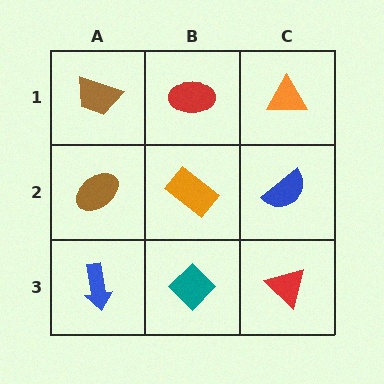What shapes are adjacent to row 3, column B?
An orange rectangle (row 2, column B), a blue arrow (row 3, column A), a red triangle (row 3, column C).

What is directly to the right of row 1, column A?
A red ellipse.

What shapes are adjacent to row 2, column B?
A red ellipse (row 1, column B), a teal diamond (row 3, column B), a brown ellipse (row 2, column A), a blue semicircle (row 2, column C).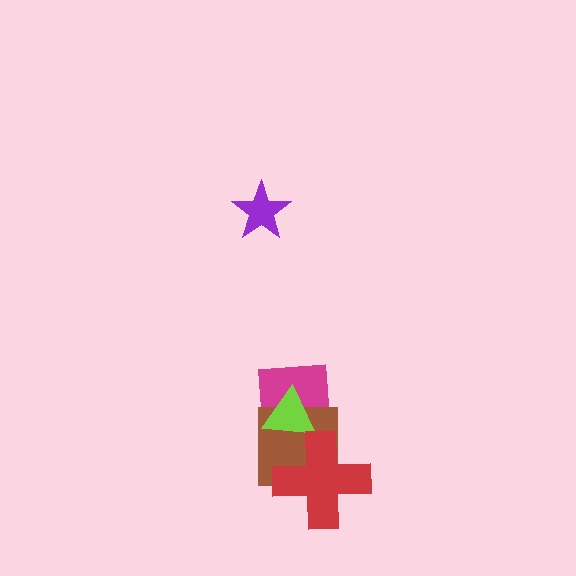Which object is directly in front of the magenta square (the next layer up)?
The brown square is directly in front of the magenta square.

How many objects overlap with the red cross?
3 objects overlap with the red cross.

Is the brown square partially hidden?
Yes, it is partially covered by another shape.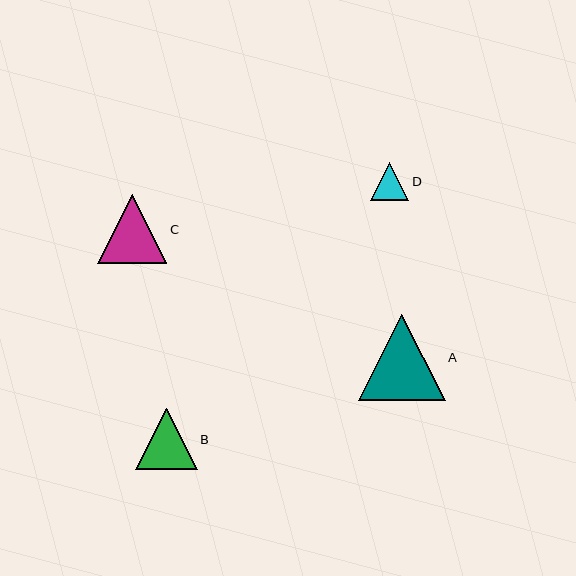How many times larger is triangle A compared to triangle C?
Triangle A is approximately 1.3 times the size of triangle C.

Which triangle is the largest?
Triangle A is the largest with a size of approximately 87 pixels.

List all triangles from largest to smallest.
From largest to smallest: A, C, B, D.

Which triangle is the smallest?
Triangle D is the smallest with a size of approximately 38 pixels.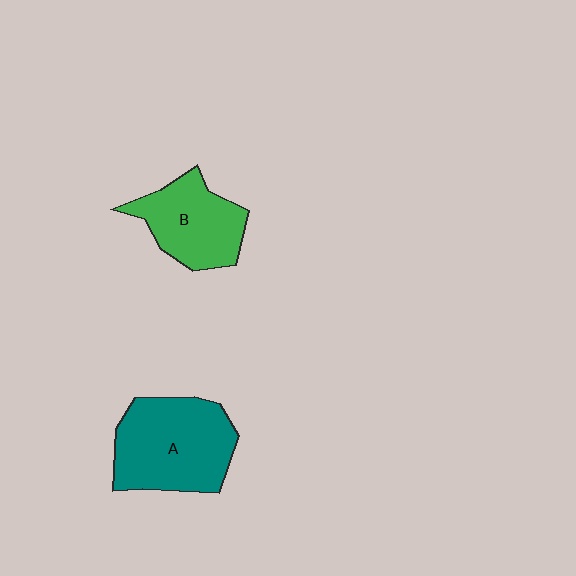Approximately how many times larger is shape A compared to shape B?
Approximately 1.4 times.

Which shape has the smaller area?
Shape B (green).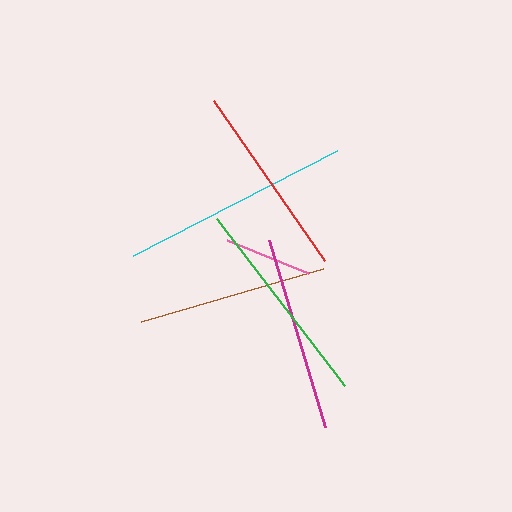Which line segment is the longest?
The cyan line is the longest at approximately 230 pixels.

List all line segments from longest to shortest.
From longest to shortest: cyan, green, magenta, red, brown, pink.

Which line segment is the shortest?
The pink line is the shortest at approximately 87 pixels.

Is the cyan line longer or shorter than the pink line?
The cyan line is longer than the pink line.